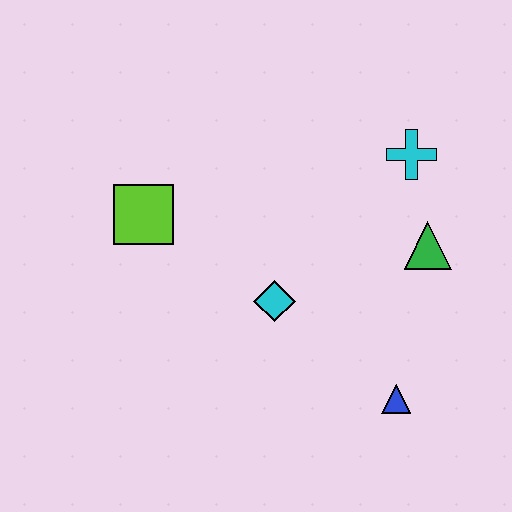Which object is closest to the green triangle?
The cyan cross is closest to the green triangle.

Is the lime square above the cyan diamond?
Yes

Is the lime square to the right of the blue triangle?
No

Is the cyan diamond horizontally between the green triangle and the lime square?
Yes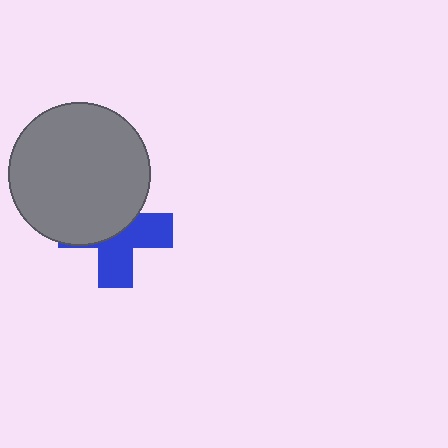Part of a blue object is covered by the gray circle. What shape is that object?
It is a cross.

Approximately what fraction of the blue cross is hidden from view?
Roughly 51% of the blue cross is hidden behind the gray circle.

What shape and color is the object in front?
The object in front is a gray circle.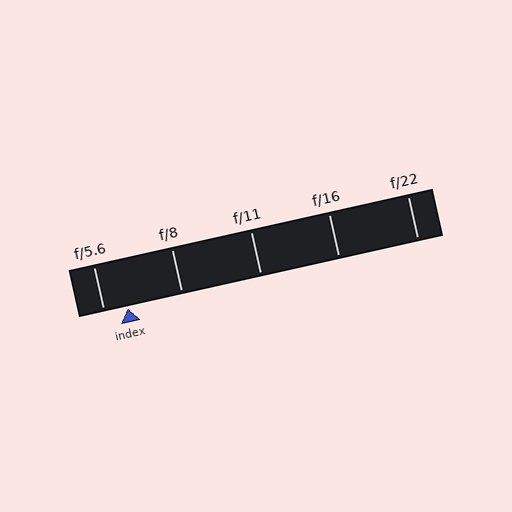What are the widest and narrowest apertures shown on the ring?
The widest aperture shown is f/5.6 and the narrowest is f/22.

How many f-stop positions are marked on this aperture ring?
There are 5 f-stop positions marked.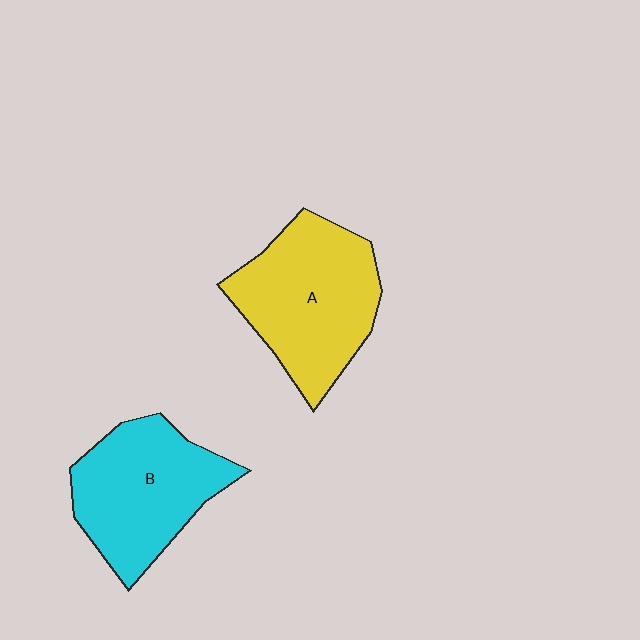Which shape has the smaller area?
Shape B (cyan).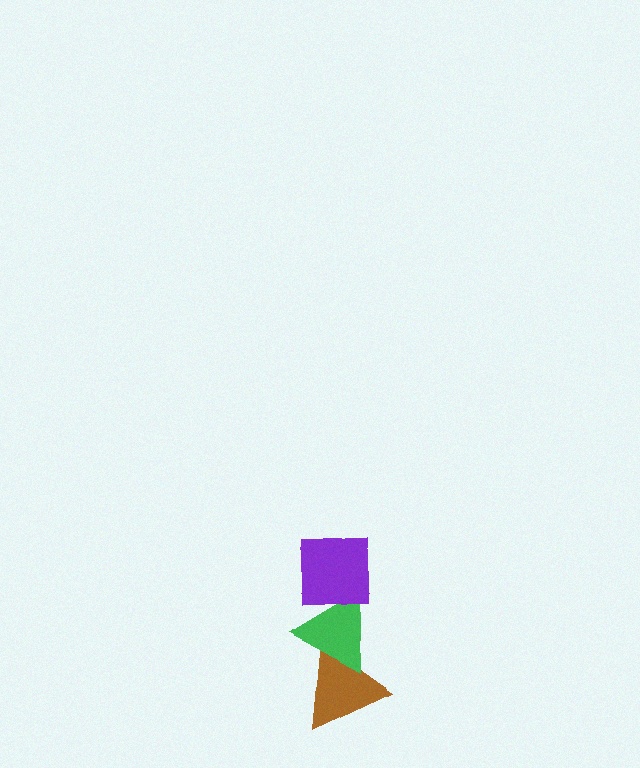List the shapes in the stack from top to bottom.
From top to bottom: the purple square, the green triangle, the brown triangle.